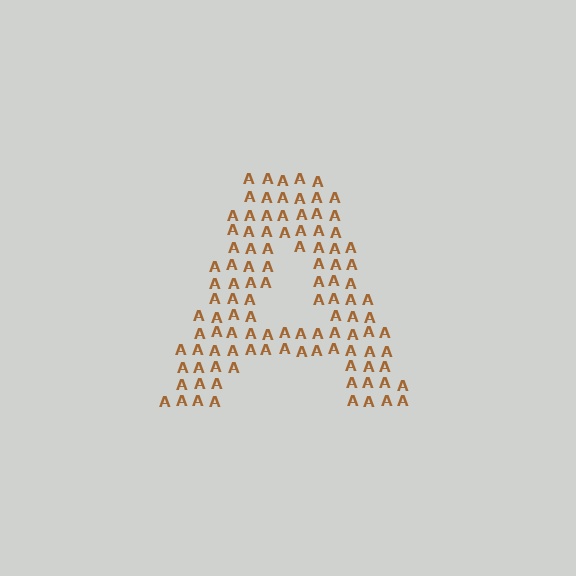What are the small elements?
The small elements are letter A's.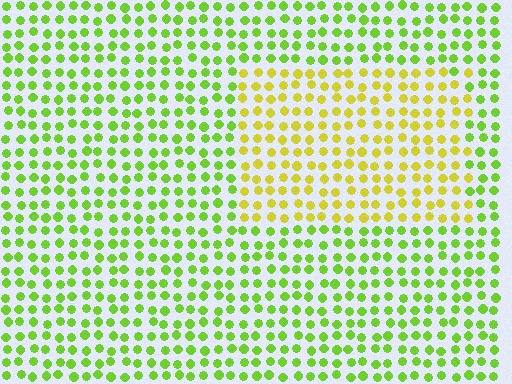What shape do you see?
I see a rectangle.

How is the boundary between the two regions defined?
The boundary is defined purely by a slight shift in hue (about 37 degrees). Spacing, size, and orientation are identical on both sides.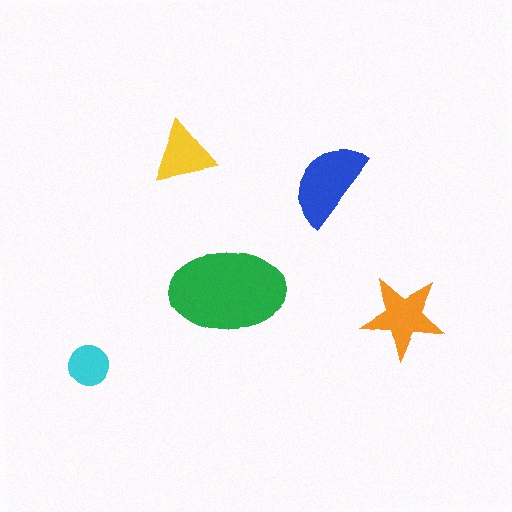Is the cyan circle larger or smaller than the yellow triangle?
Smaller.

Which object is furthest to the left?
The cyan circle is leftmost.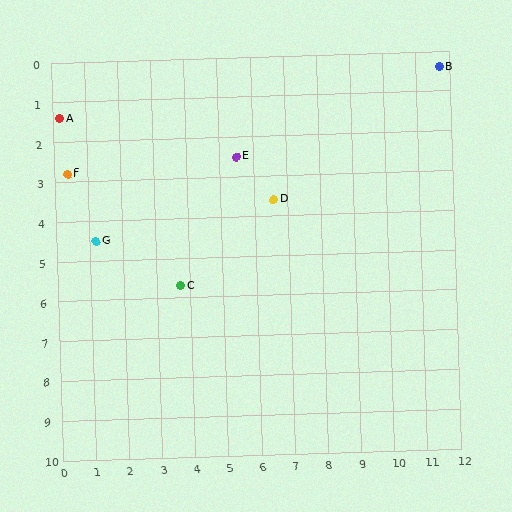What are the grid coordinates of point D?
Point D is at approximately (6.6, 3.6).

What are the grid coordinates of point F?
Point F is at approximately (0.4, 2.8).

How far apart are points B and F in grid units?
Points B and F are about 11.6 grid units apart.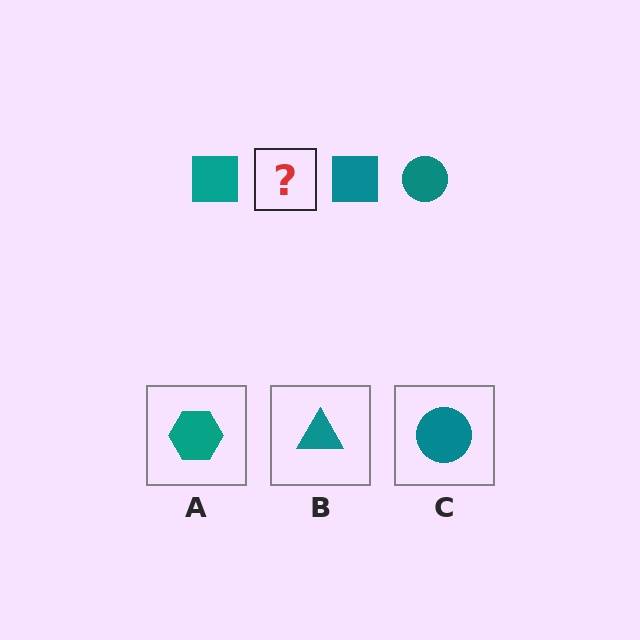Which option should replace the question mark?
Option C.